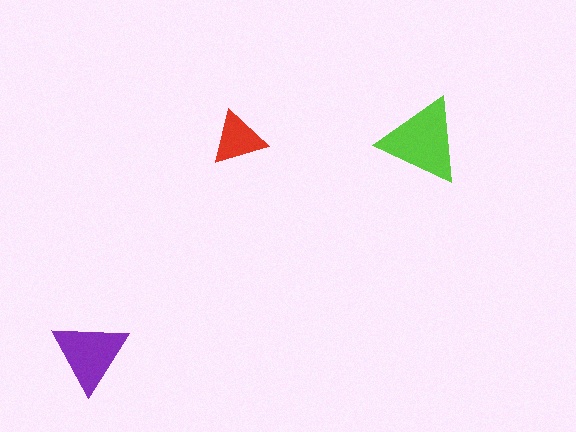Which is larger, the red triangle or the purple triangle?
The purple one.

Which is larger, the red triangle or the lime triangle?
The lime one.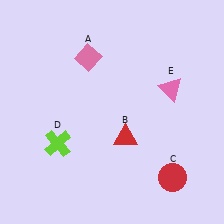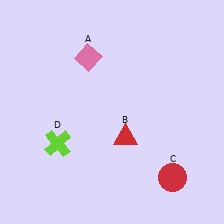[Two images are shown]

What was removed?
The pink triangle (E) was removed in Image 2.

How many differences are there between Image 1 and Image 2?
There is 1 difference between the two images.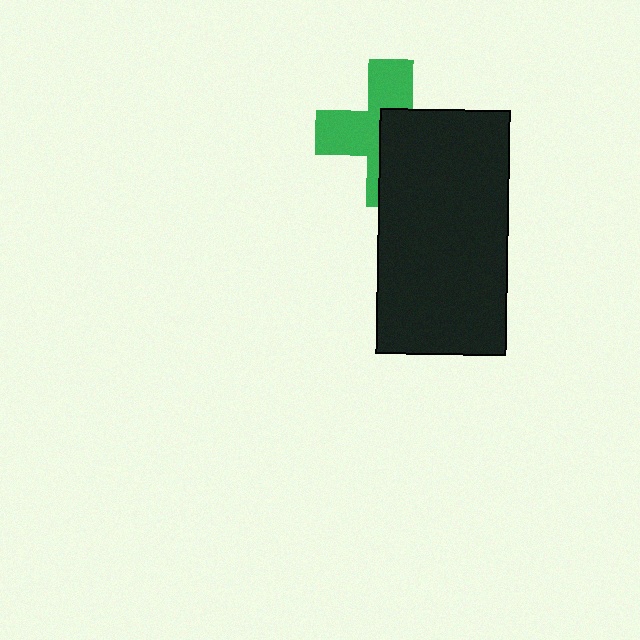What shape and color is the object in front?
The object in front is a black rectangle.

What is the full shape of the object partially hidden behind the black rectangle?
The partially hidden object is a green cross.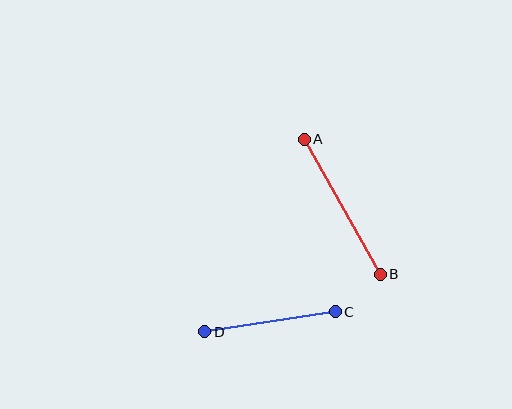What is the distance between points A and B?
The distance is approximately 155 pixels.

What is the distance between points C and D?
The distance is approximately 132 pixels.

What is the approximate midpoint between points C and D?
The midpoint is at approximately (270, 322) pixels.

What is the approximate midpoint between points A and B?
The midpoint is at approximately (342, 207) pixels.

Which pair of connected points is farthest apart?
Points A and B are farthest apart.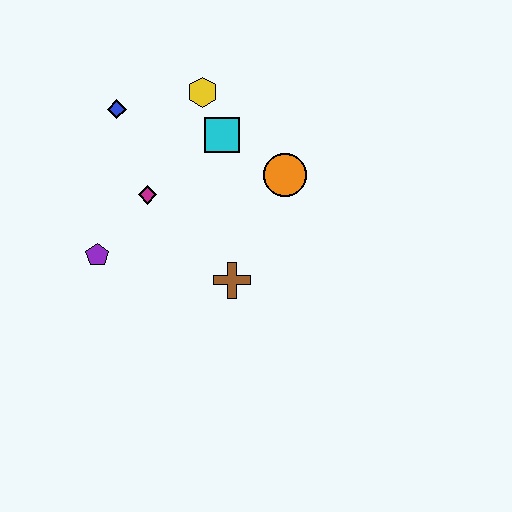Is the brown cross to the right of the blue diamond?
Yes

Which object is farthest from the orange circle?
The purple pentagon is farthest from the orange circle.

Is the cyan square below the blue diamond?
Yes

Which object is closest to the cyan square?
The yellow hexagon is closest to the cyan square.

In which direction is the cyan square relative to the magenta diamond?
The cyan square is to the right of the magenta diamond.